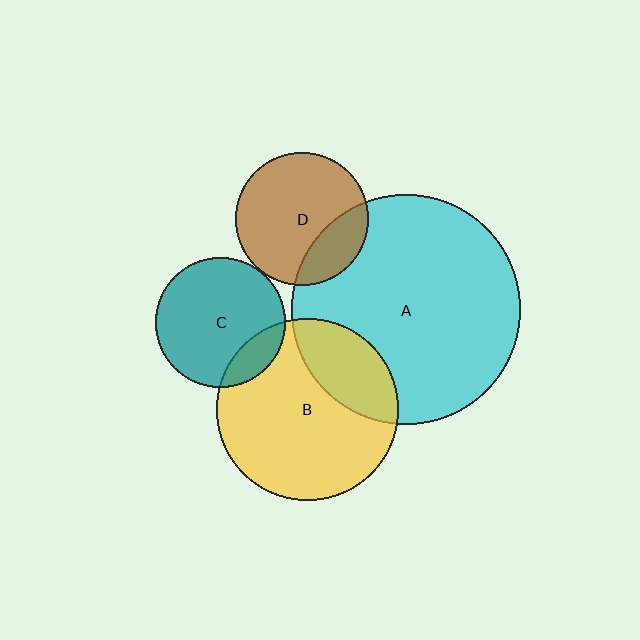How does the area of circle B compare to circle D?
Approximately 1.9 times.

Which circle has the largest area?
Circle A (cyan).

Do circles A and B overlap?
Yes.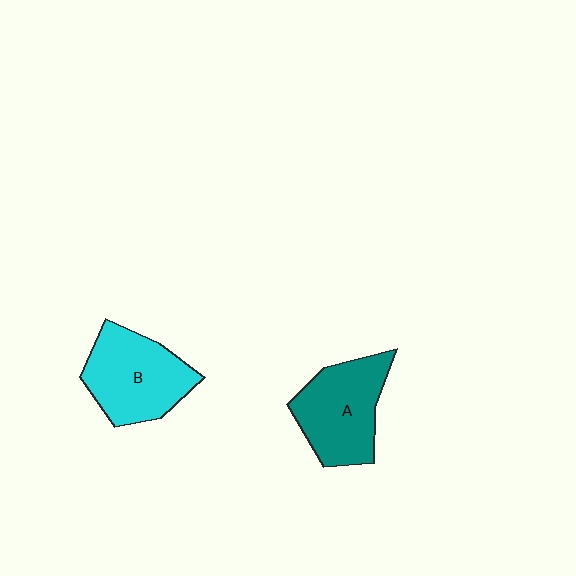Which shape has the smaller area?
Shape A (teal).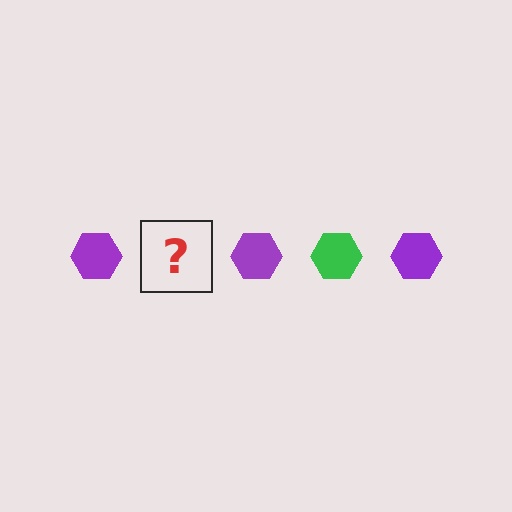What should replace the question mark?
The question mark should be replaced with a green hexagon.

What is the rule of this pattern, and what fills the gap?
The rule is that the pattern cycles through purple, green hexagons. The gap should be filled with a green hexagon.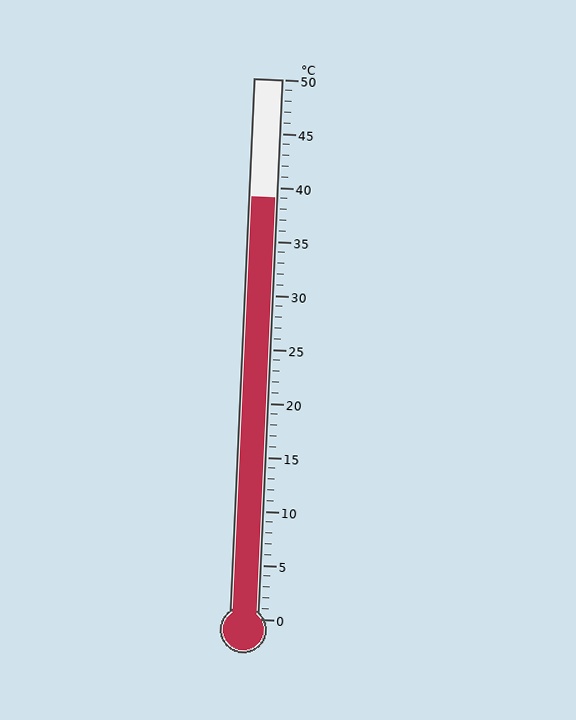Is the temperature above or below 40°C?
The temperature is below 40°C.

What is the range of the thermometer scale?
The thermometer scale ranges from 0°C to 50°C.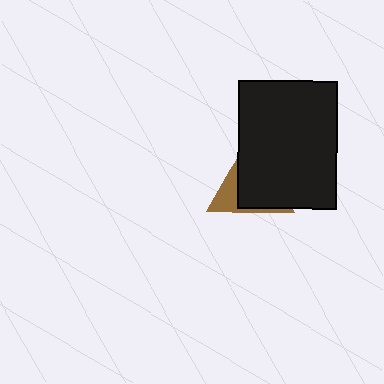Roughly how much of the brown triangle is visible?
A small part of it is visible (roughly 32%).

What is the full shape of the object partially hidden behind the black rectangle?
The partially hidden object is a brown triangle.